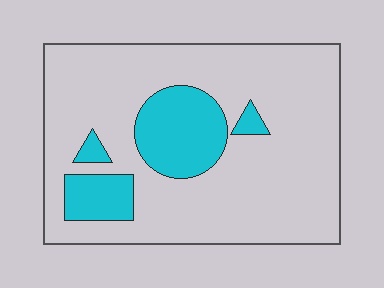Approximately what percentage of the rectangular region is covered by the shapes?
Approximately 20%.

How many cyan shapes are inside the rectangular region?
4.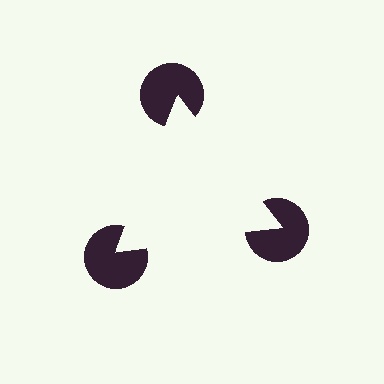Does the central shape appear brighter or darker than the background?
It typically appears slightly brighter than the background, even though no actual brightness change is drawn.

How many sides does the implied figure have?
3 sides.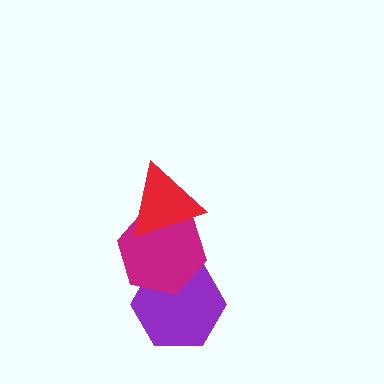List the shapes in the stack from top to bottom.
From top to bottom: the red triangle, the magenta hexagon, the purple hexagon.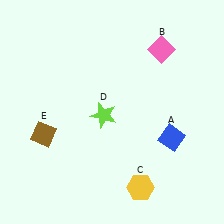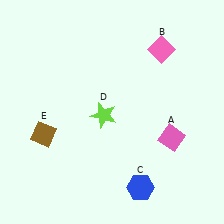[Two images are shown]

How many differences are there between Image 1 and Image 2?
There are 2 differences between the two images.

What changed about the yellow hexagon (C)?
In Image 1, C is yellow. In Image 2, it changed to blue.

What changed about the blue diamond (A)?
In Image 1, A is blue. In Image 2, it changed to pink.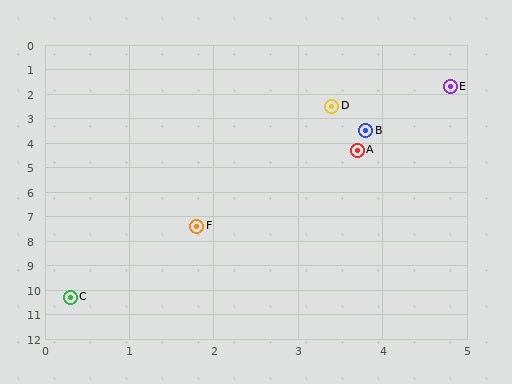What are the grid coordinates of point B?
Point B is at approximately (3.8, 3.5).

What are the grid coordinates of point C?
Point C is at approximately (0.3, 10.3).